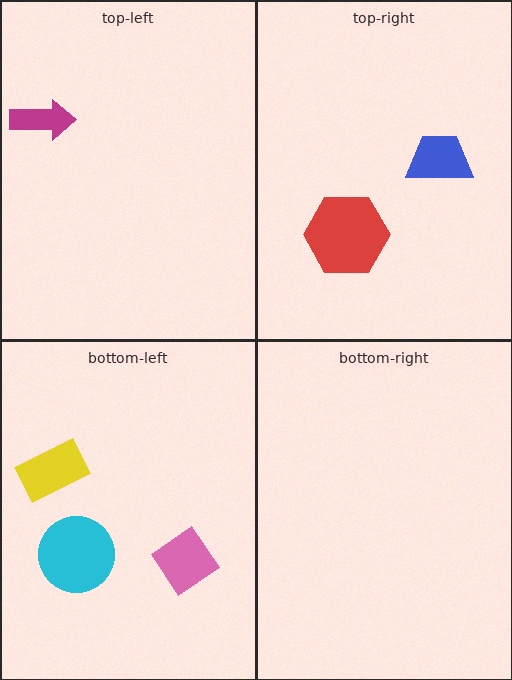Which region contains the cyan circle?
The bottom-left region.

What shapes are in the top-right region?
The red hexagon, the blue trapezoid.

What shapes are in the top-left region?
The magenta arrow.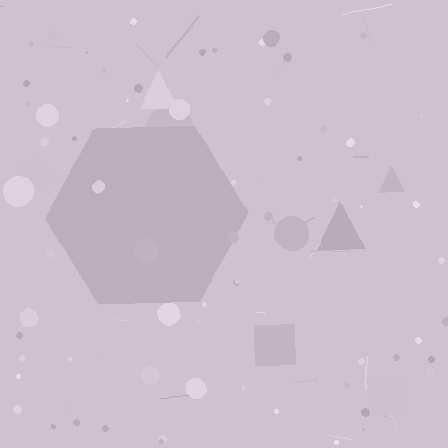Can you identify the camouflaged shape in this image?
The camouflaged shape is a hexagon.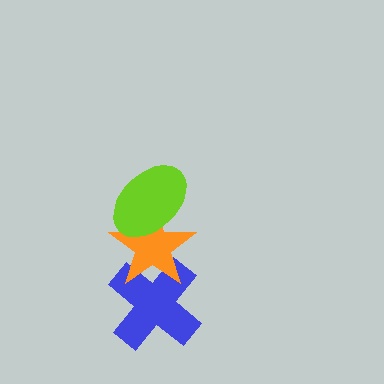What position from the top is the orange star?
The orange star is 2nd from the top.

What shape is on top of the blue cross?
The orange star is on top of the blue cross.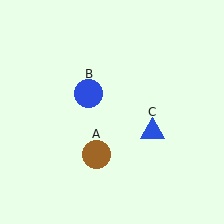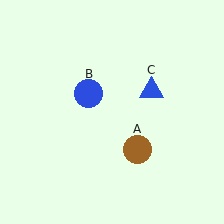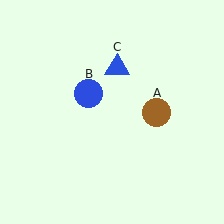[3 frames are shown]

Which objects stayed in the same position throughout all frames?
Blue circle (object B) remained stationary.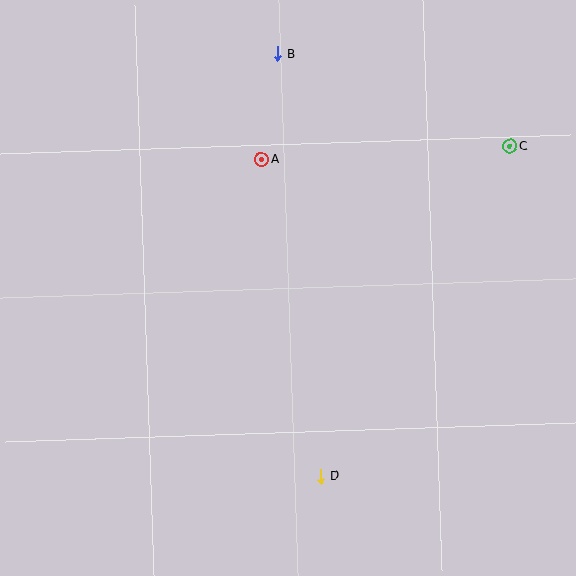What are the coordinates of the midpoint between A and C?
The midpoint between A and C is at (386, 153).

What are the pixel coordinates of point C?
Point C is at (510, 146).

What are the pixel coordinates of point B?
Point B is at (278, 54).